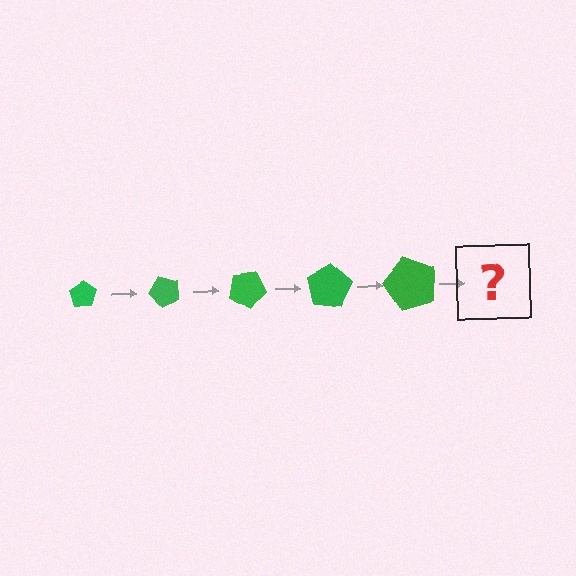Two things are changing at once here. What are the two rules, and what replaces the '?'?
The two rules are that the pentagon grows larger each step and it rotates 50 degrees each step. The '?' should be a pentagon, larger than the previous one and rotated 250 degrees from the start.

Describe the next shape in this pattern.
It should be a pentagon, larger than the previous one and rotated 250 degrees from the start.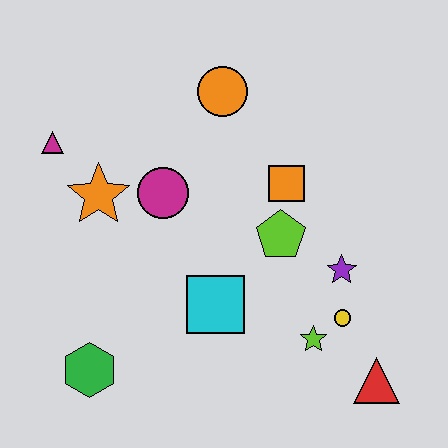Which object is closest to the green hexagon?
The cyan square is closest to the green hexagon.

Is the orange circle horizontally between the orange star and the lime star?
Yes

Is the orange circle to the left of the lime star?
Yes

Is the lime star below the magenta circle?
Yes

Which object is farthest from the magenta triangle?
The red triangle is farthest from the magenta triangle.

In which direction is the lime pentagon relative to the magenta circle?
The lime pentagon is to the right of the magenta circle.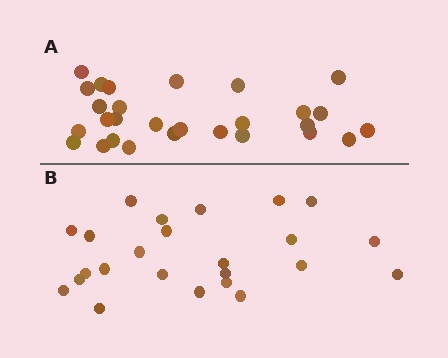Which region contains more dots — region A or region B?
Region A (the top region) has more dots.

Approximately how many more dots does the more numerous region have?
Region A has about 4 more dots than region B.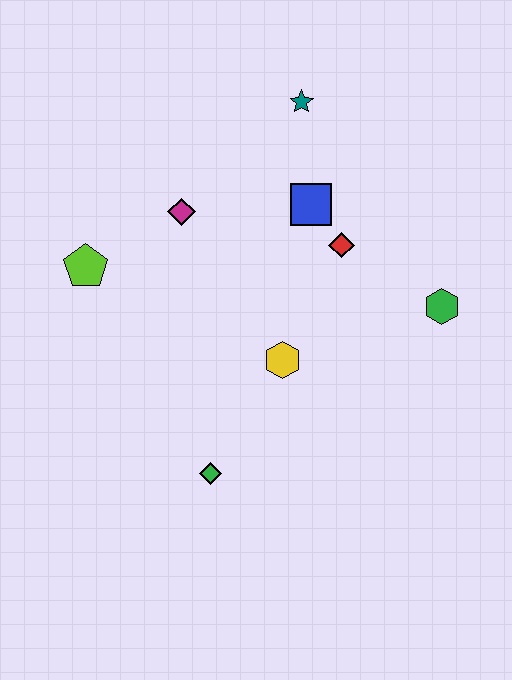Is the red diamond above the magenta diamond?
No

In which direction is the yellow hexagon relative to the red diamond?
The yellow hexagon is below the red diamond.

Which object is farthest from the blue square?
The green diamond is farthest from the blue square.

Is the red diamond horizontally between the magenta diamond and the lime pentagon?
No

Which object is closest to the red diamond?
The blue square is closest to the red diamond.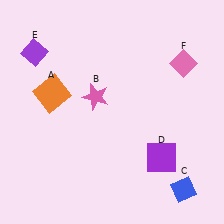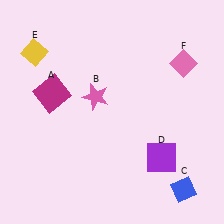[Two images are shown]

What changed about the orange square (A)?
In Image 1, A is orange. In Image 2, it changed to magenta.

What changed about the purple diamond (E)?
In Image 1, E is purple. In Image 2, it changed to yellow.